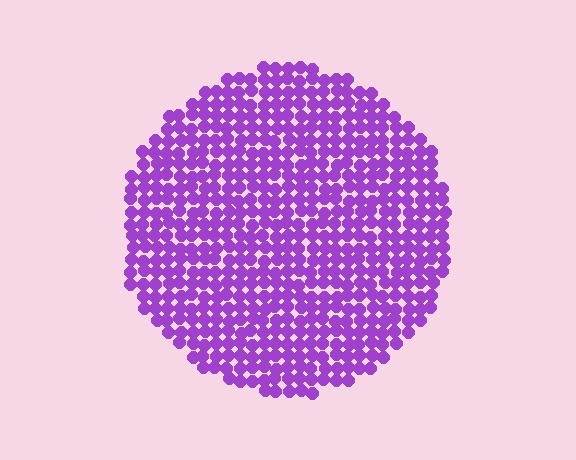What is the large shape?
The large shape is a circle.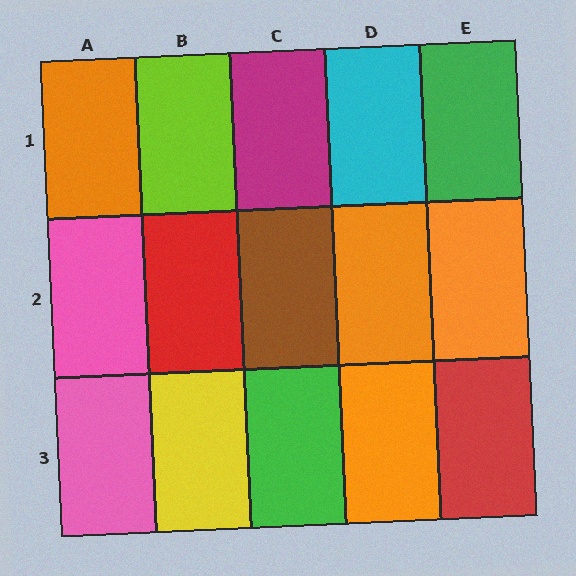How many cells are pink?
2 cells are pink.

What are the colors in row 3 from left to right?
Pink, yellow, green, orange, red.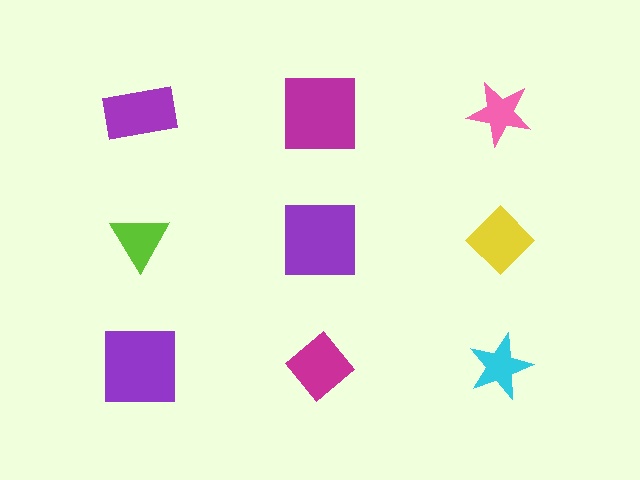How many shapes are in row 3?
3 shapes.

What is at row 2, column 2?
A purple square.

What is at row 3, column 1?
A purple square.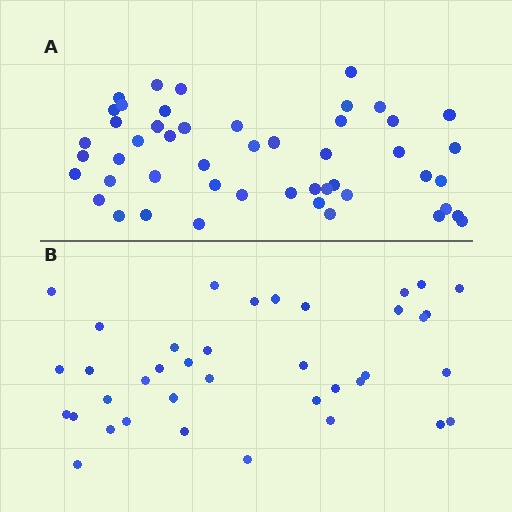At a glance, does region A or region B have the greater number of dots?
Region A (the top region) has more dots.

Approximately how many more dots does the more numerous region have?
Region A has roughly 12 or so more dots than region B.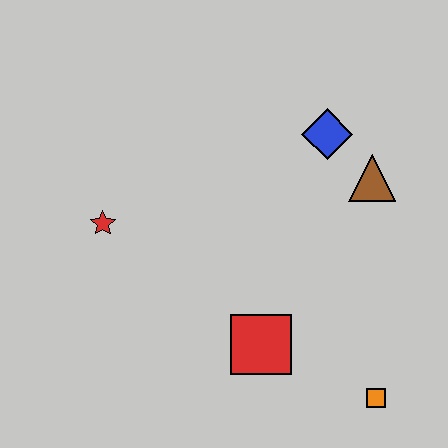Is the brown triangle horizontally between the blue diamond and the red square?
No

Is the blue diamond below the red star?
No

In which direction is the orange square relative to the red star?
The orange square is to the right of the red star.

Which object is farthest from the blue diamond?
The orange square is farthest from the blue diamond.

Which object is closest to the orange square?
The red square is closest to the orange square.